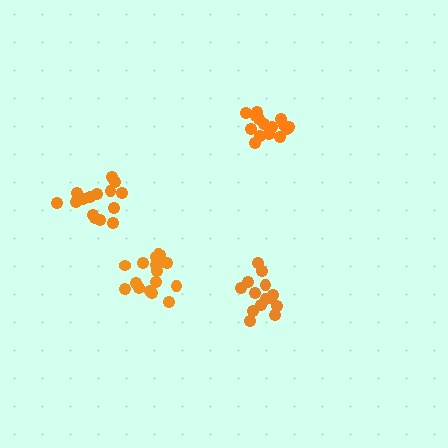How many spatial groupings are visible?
There are 4 spatial groupings.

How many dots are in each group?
Group 1: 16 dots, Group 2: 14 dots, Group 3: 15 dots, Group 4: 17 dots (62 total).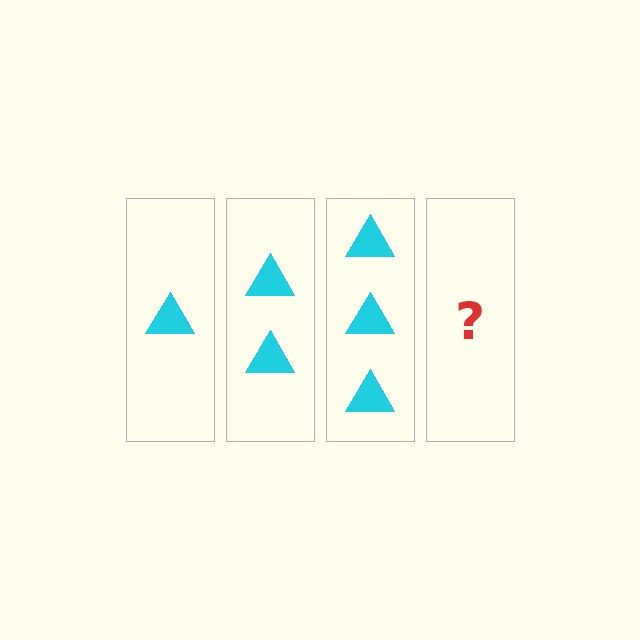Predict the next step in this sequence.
The next step is 4 triangles.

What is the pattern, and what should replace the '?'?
The pattern is that each step adds one more triangle. The '?' should be 4 triangles.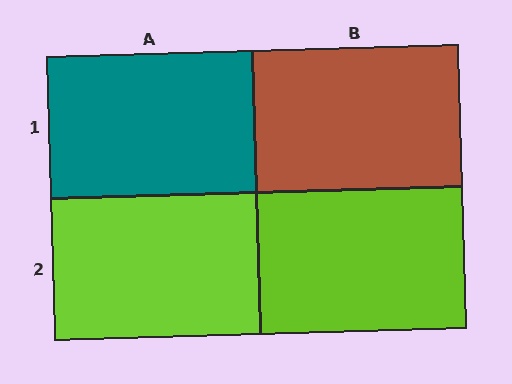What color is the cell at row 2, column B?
Lime.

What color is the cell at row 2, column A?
Lime.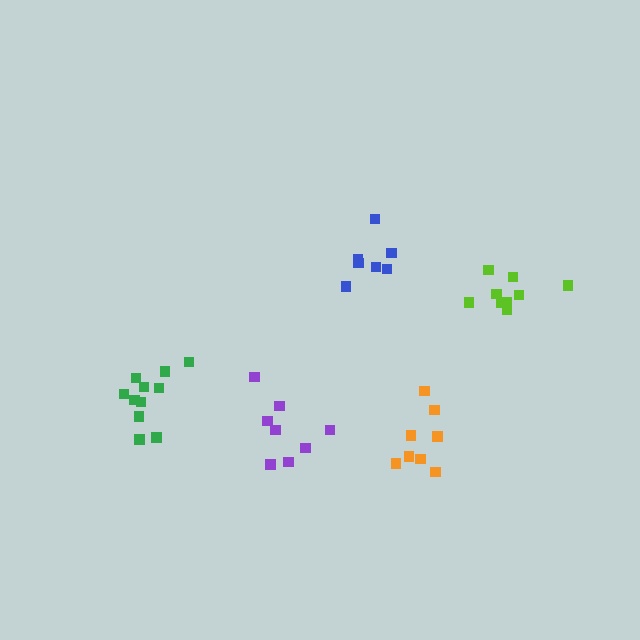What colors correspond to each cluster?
The clusters are colored: purple, orange, blue, green, lime.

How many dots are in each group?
Group 1: 8 dots, Group 2: 8 dots, Group 3: 7 dots, Group 4: 11 dots, Group 5: 9 dots (43 total).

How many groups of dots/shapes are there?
There are 5 groups.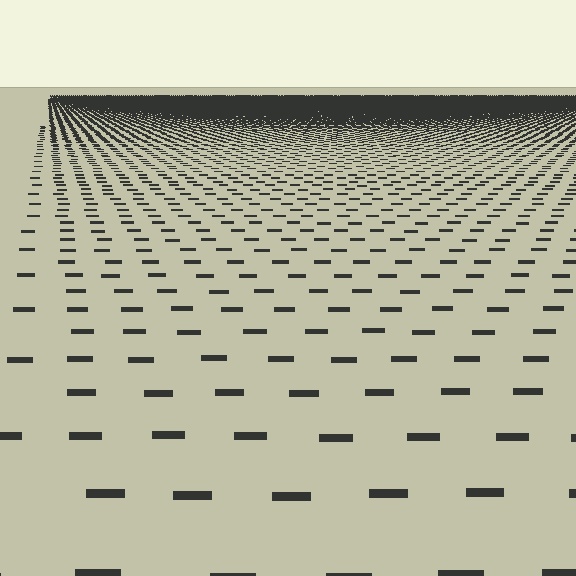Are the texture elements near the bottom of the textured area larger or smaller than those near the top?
Larger. Near the bottom, elements are closer to the viewer and appear at a bigger on-screen size.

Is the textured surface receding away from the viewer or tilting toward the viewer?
The surface is receding away from the viewer. Texture elements get smaller and denser toward the top.